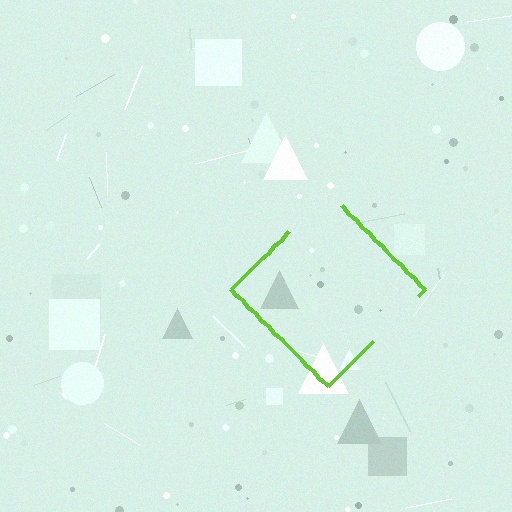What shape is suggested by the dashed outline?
The dashed outline suggests a diamond.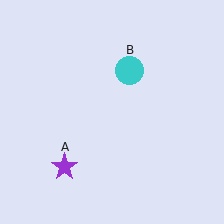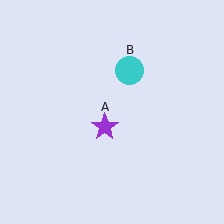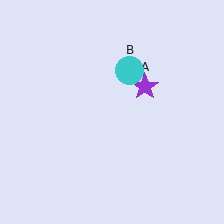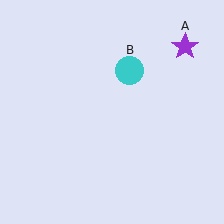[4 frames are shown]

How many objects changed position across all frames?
1 object changed position: purple star (object A).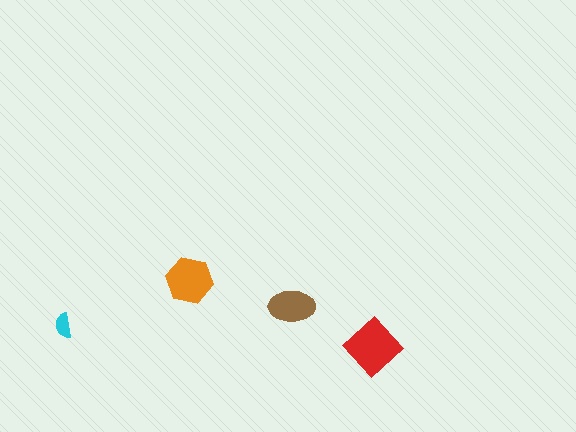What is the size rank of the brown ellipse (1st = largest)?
3rd.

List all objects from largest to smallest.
The red diamond, the orange hexagon, the brown ellipse, the cyan semicircle.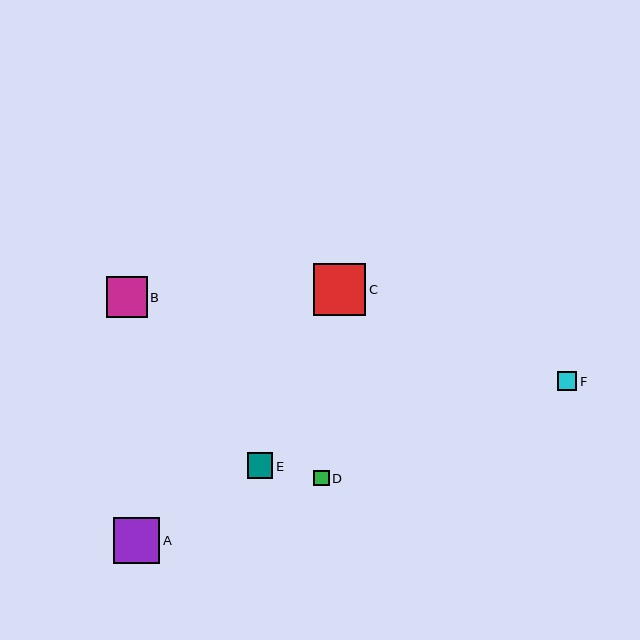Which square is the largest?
Square C is the largest with a size of approximately 52 pixels.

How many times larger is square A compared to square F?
Square A is approximately 2.5 times the size of square F.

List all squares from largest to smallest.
From largest to smallest: C, A, B, E, F, D.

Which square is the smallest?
Square D is the smallest with a size of approximately 15 pixels.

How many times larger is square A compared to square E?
Square A is approximately 1.8 times the size of square E.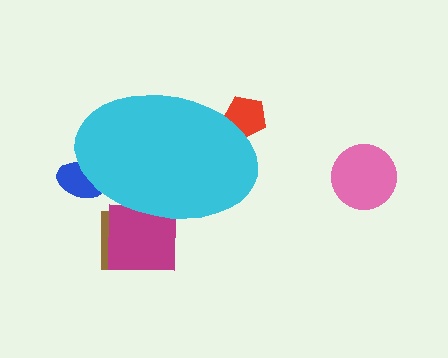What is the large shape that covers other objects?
A cyan ellipse.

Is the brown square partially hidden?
Yes, the brown square is partially hidden behind the cyan ellipse.